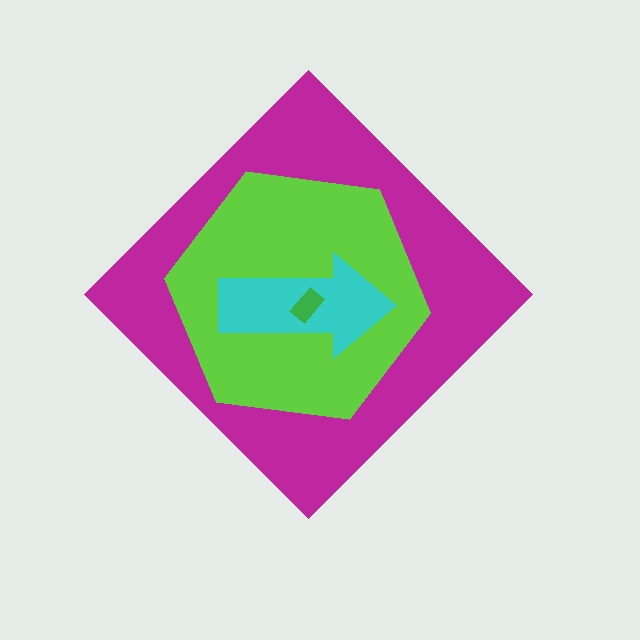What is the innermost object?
The green rectangle.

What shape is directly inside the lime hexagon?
The cyan arrow.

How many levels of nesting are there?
4.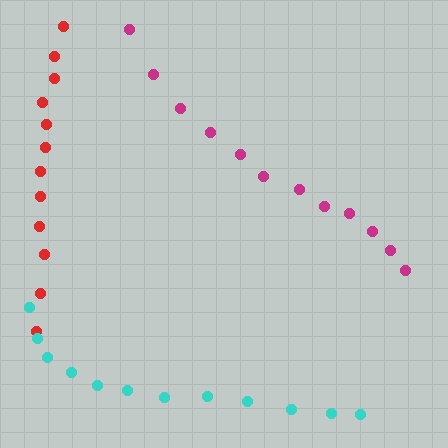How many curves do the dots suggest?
There are 3 distinct paths.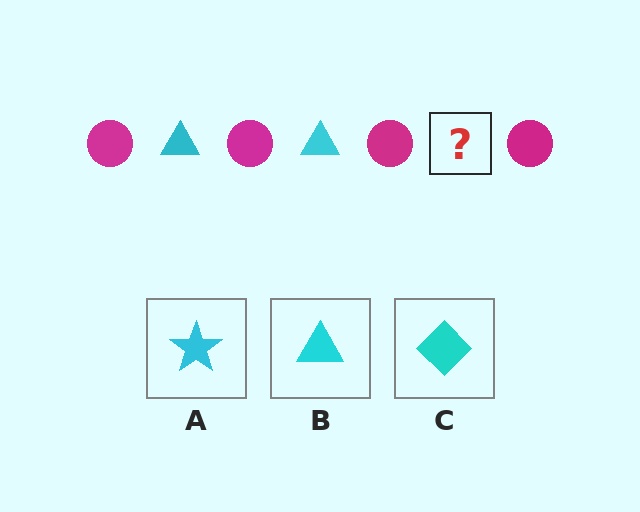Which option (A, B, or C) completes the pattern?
B.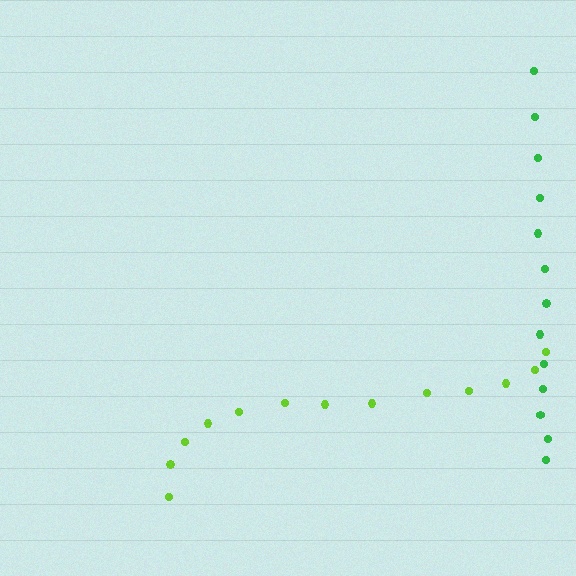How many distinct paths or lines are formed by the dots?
There are 2 distinct paths.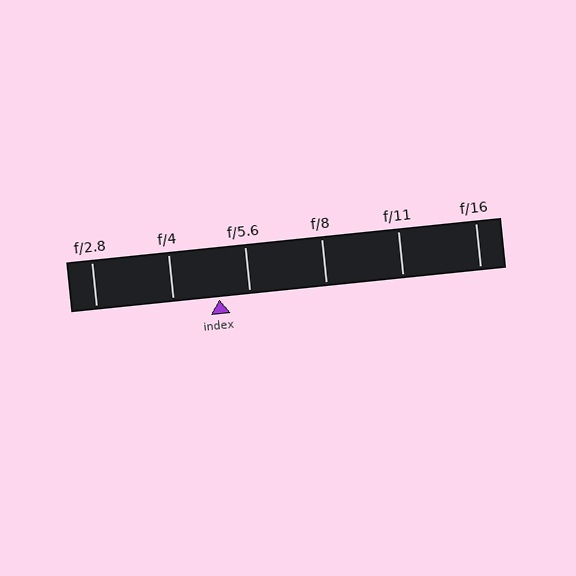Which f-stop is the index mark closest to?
The index mark is closest to f/5.6.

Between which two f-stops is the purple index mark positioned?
The index mark is between f/4 and f/5.6.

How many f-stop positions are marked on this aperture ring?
There are 6 f-stop positions marked.